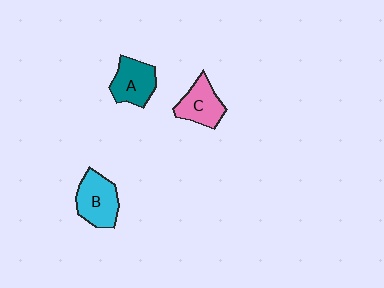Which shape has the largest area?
Shape B (cyan).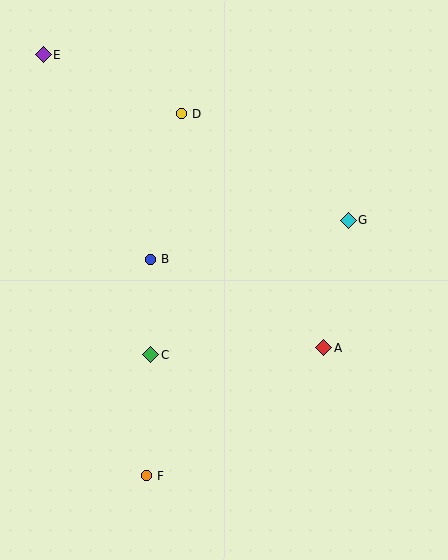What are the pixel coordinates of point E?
Point E is at (43, 54).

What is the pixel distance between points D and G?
The distance between D and G is 197 pixels.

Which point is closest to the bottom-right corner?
Point A is closest to the bottom-right corner.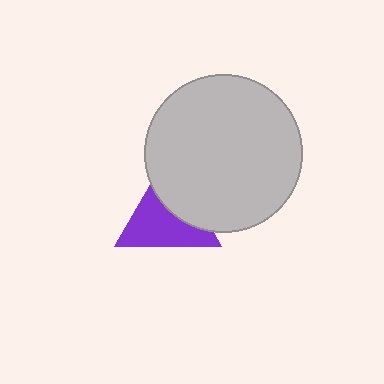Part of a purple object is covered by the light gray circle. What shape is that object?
It is a triangle.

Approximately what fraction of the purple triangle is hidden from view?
Roughly 39% of the purple triangle is hidden behind the light gray circle.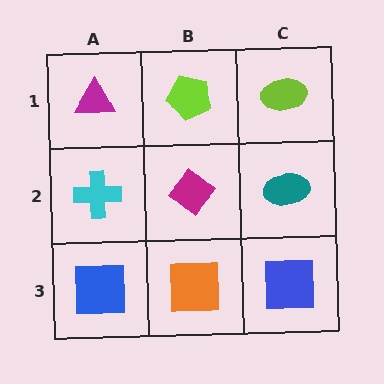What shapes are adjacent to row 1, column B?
A magenta diamond (row 2, column B), a magenta triangle (row 1, column A), a lime ellipse (row 1, column C).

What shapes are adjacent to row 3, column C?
A teal ellipse (row 2, column C), an orange square (row 3, column B).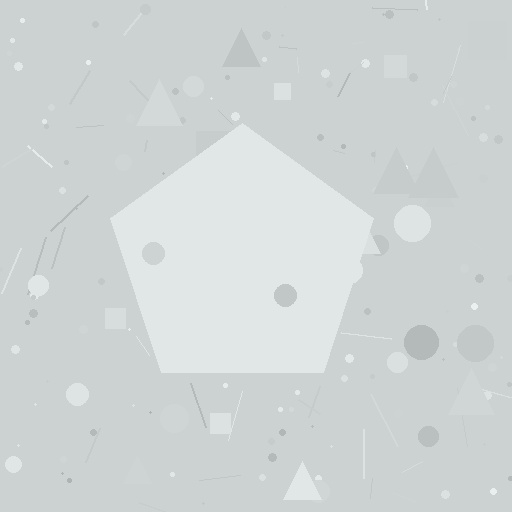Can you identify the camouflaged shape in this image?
The camouflaged shape is a pentagon.